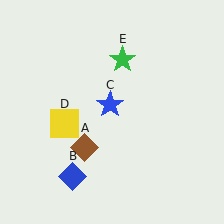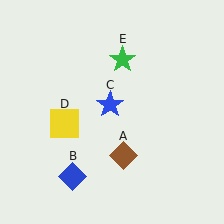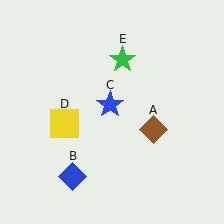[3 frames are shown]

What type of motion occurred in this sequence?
The brown diamond (object A) rotated counterclockwise around the center of the scene.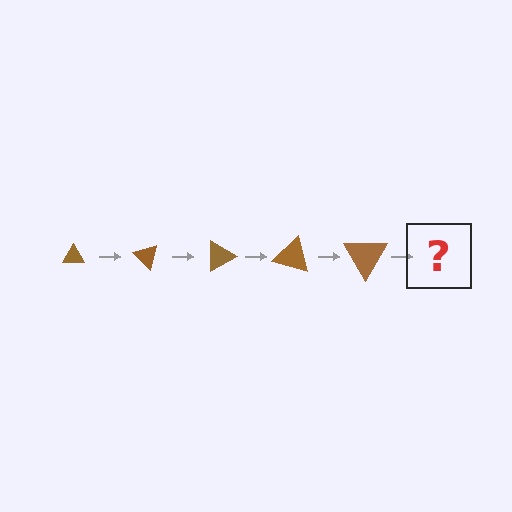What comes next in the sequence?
The next element should be a triangle, larger than the previous one and rotated 225 degrees from the start.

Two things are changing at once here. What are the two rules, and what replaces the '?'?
The two rules are that the triangle grows larger each step and it rotates 45 degrees each step. The '?' should be a triangle, larger than the previous one and rotated 225 degrees from the start.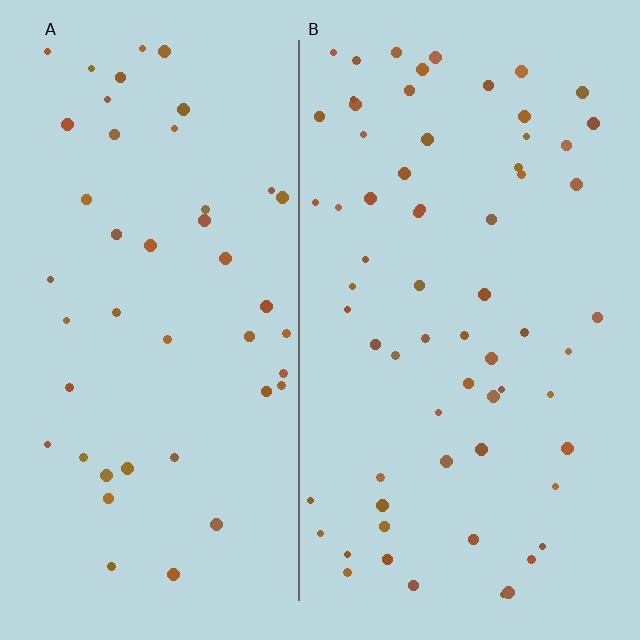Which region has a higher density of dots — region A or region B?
B (the right).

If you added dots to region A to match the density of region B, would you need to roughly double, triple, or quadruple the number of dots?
Approximately double.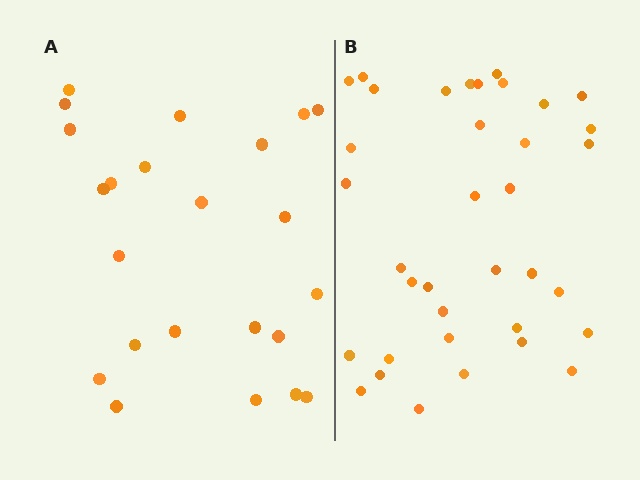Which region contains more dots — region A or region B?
Region B (the right region) has more dots.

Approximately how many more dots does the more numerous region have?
Region B has approximately 15 more dots than region A.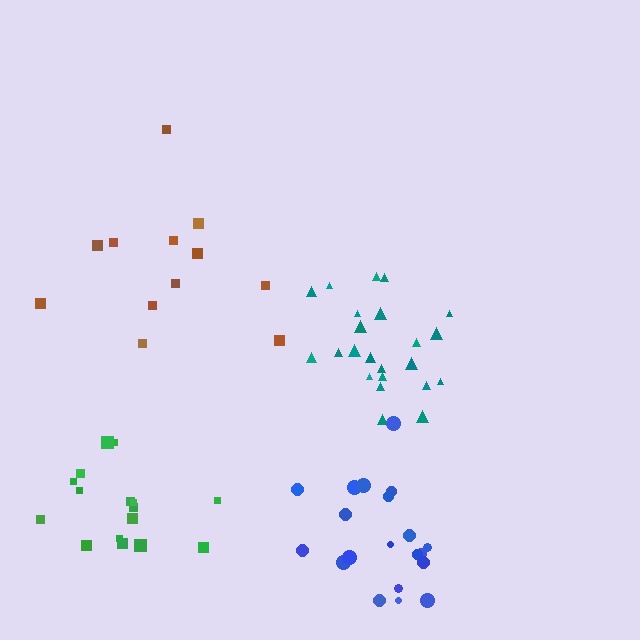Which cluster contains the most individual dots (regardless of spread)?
Teal (23).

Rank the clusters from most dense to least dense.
teal, green, blue, brown.